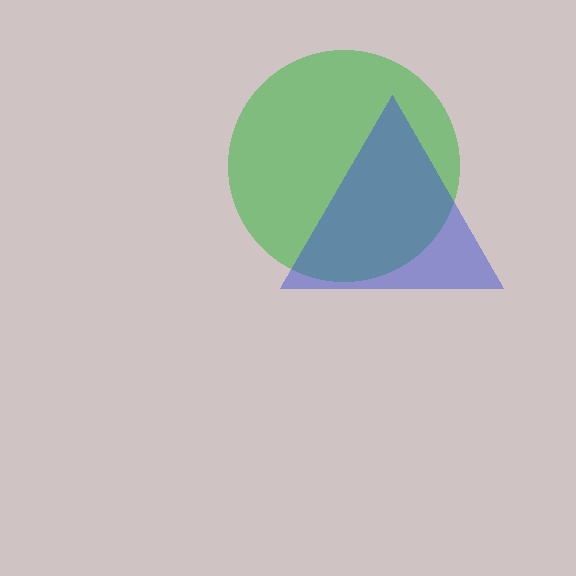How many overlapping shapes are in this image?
There are 2 overlapping shapes in the image.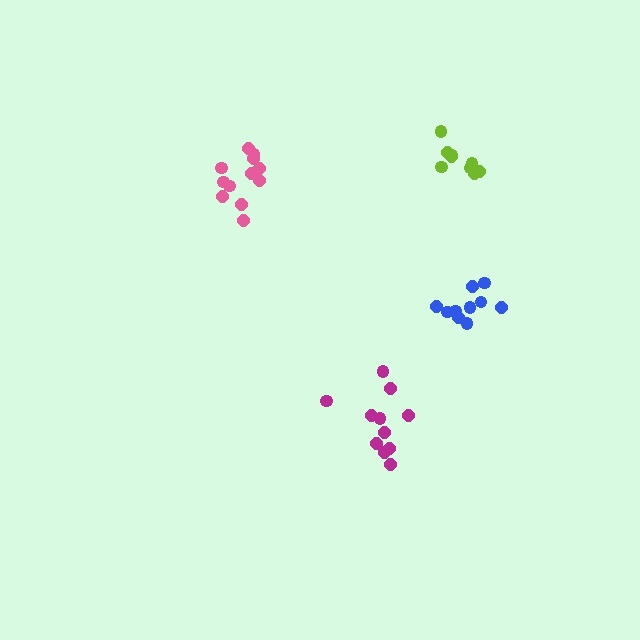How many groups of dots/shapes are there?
There are 4 groups.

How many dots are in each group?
Group 1: 11 dots, Group 2: 12 dots, Group 3: 9 dots, Group 4: 10 dots (42 total).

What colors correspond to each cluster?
The clusters are colored: magenta, pink, lime, blue.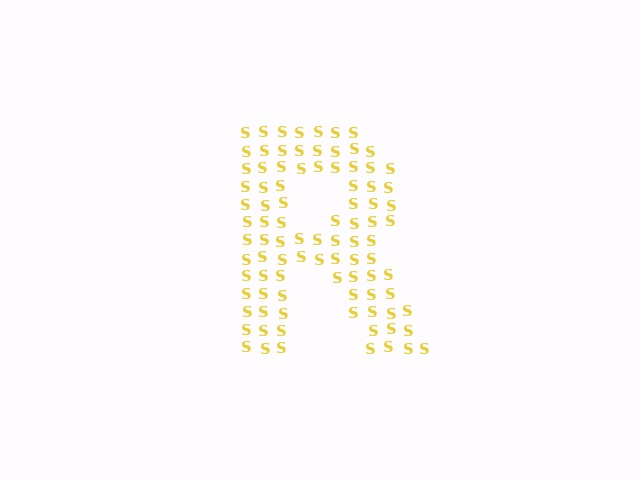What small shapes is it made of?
It is made of small letter S's.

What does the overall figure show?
The overall figure shows the letter R.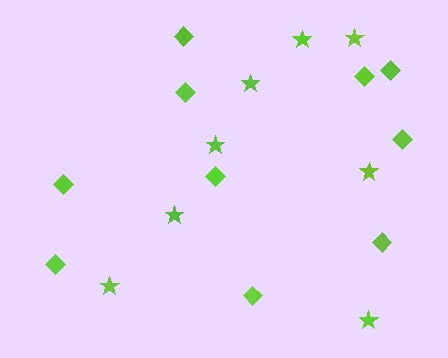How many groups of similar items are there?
There are 2 groups: one group of stars (8) and one group of diamonds (10).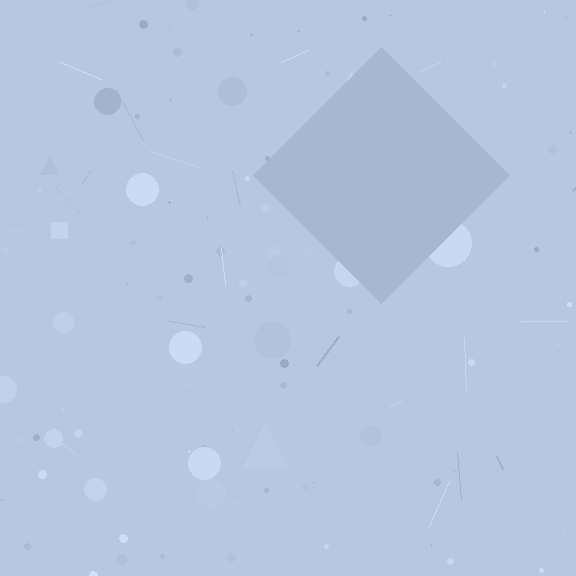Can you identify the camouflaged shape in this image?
The camouflaged shape is a diamond.